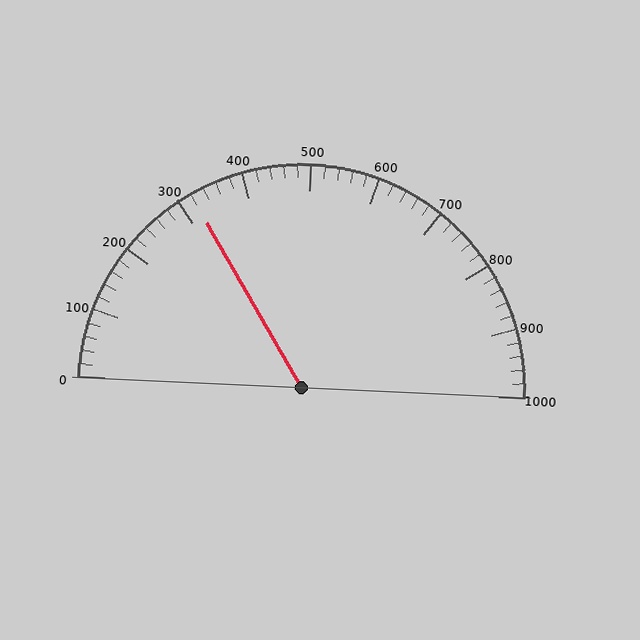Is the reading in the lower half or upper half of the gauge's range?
The reading is in the lower half of the range (0 to 1000).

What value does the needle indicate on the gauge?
The needle indicates approximately 320.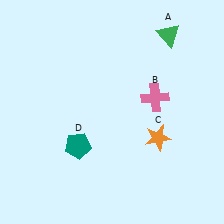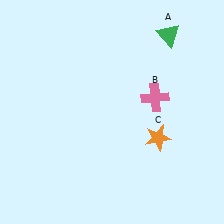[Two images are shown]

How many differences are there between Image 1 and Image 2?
There is 1 difference between the two images.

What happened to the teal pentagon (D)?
The teal pentagon (D) was removed in Image 2. It was in the bottom-left area of Image 1.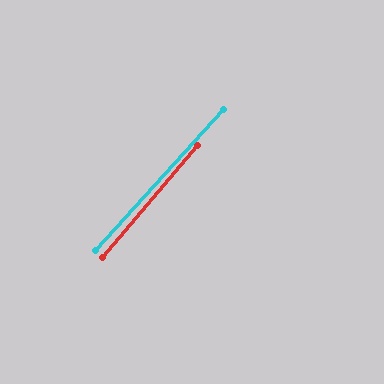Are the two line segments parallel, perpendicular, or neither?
Parallel — their directions differ by only 1.8°.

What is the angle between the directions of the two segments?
Approximately 2 degrees.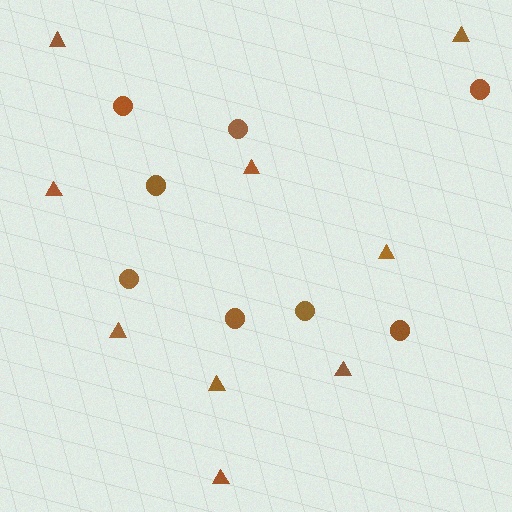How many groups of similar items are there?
There are 2 groups: one group of circles (8) and one group of triangles (9).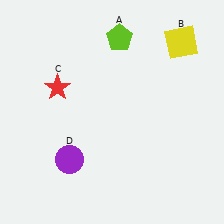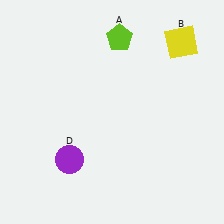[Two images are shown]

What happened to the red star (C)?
The red star (C) was removed in Image 2. It was in the top-left area of Image 1.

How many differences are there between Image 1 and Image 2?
There is 1 difference between the two images.